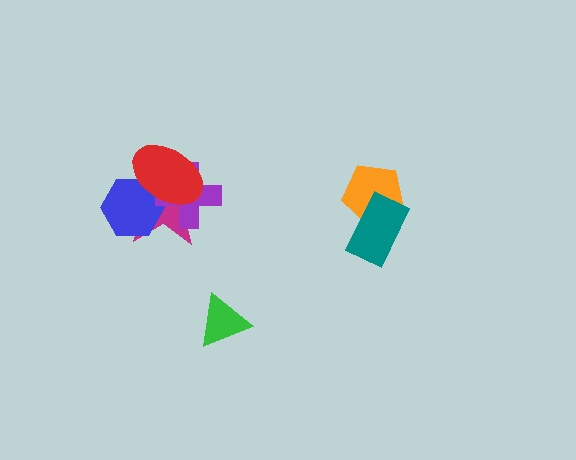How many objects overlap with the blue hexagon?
3 objects overlap with the blue hexagon.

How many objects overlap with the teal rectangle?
1 object overlaps with the teal rectangle.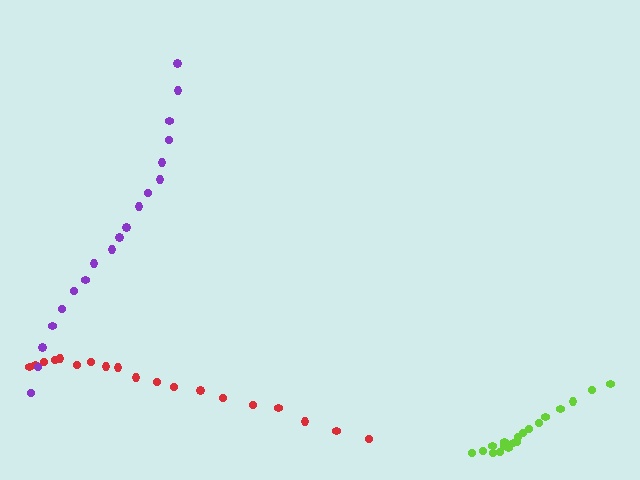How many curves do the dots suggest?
There are 3 distinct paths.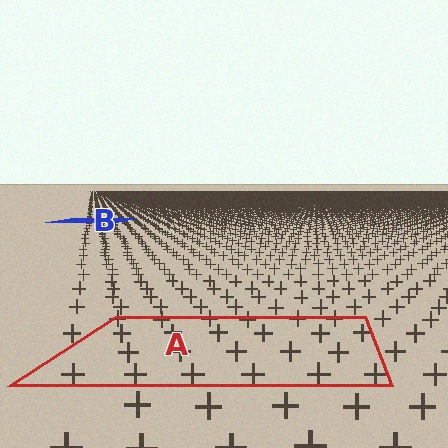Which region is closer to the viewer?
Region A is closer. The texture elements there are larger and more spread out.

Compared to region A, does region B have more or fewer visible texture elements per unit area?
Region B has more texture elements per unit area — they are packed more densely because it is farther away.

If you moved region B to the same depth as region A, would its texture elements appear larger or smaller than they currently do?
They would appear larger. At a closer depth, the same texture elements are projected at a bigger on-screen size.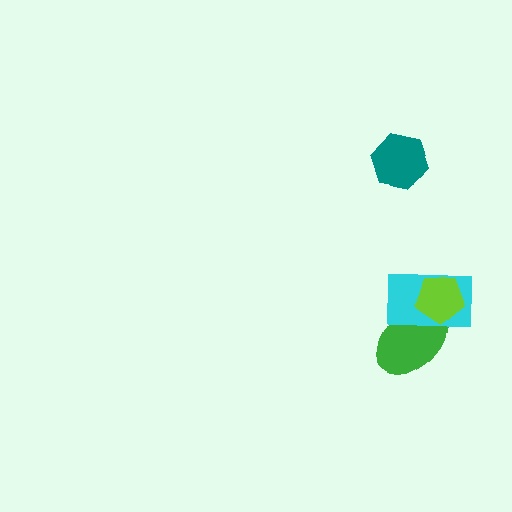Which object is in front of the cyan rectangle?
The lime pentagon is in front of the cyan rectangle.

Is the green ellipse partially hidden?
Yes, it is partially covered by another shape.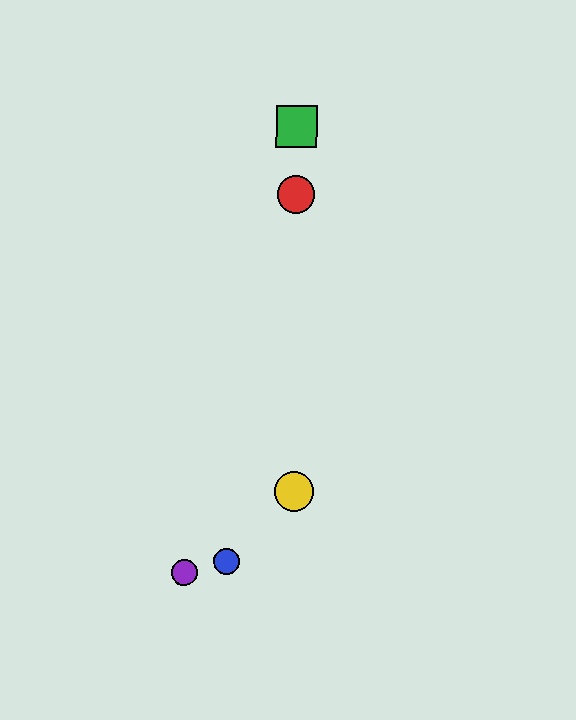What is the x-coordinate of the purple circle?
The purple circle is at x≈184.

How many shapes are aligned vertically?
3 shapes (the red circle, the green square, the yellow circle) are aligned vertically.